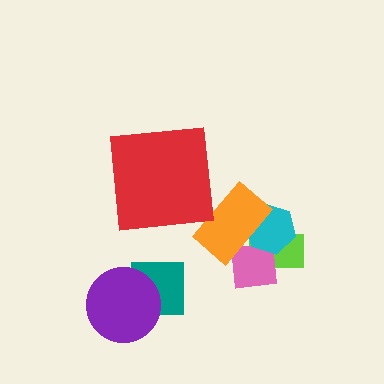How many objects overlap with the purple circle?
1 object overlaps with the purple circle.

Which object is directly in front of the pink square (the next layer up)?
The cyan hexagon is directly in front of the pink square.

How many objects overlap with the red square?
0 objects overlap with the red square.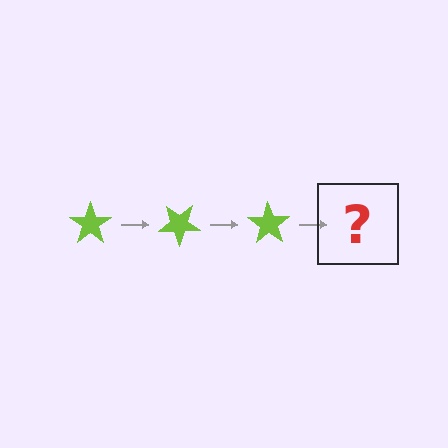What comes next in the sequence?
The next element should be a lime star rotated 105 degrees.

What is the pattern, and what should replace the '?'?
The pattern is that the star rotates 35 degrees each step. The '?' should be a lime star rotated 105 degrees.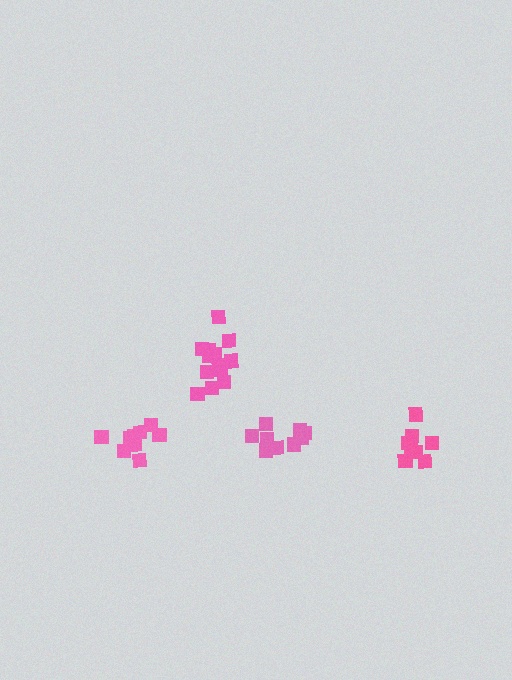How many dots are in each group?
Group 1: 13 dots, Group 2: 9 dots, Group 3: 8 dots, Group 4: 9 dots (39 total).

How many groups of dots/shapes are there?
There are 4 groups.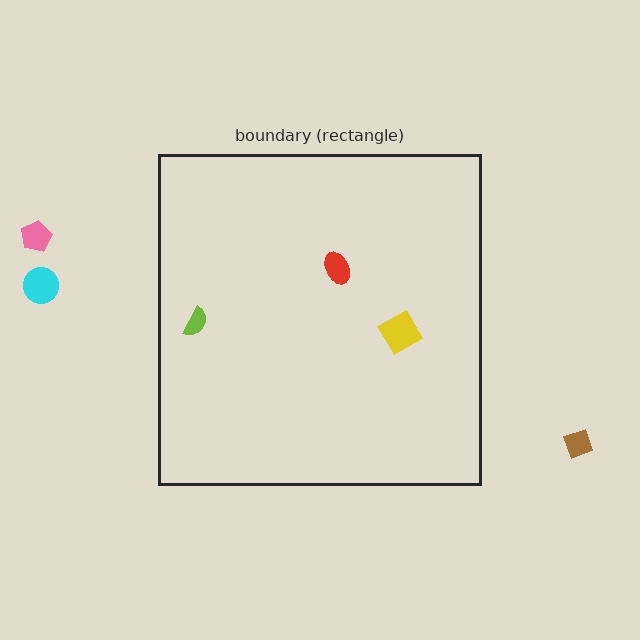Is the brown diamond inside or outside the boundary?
Outside.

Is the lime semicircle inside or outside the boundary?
Inside.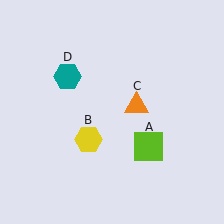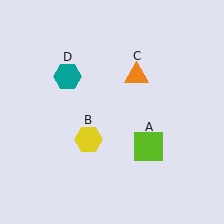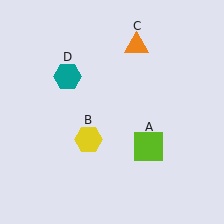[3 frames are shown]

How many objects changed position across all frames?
1 object changed position: orange triangle (object C).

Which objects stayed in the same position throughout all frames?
Lime square (object A) and yellow hexagon (object B) and teal hexagon (object D) remained stationary.